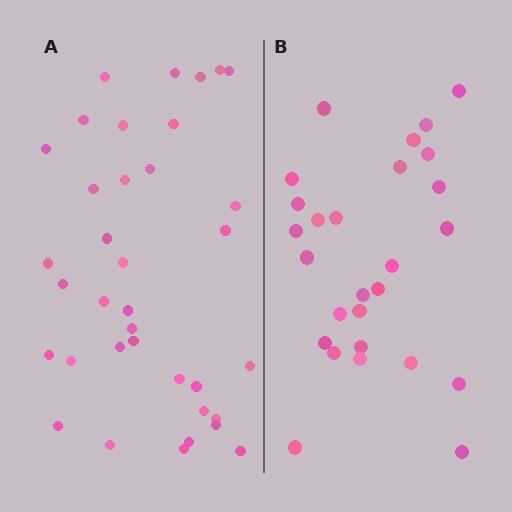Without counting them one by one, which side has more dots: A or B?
Region A (the left region) has more dots.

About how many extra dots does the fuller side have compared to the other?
Region A has roughly 8 or so more dots than region B.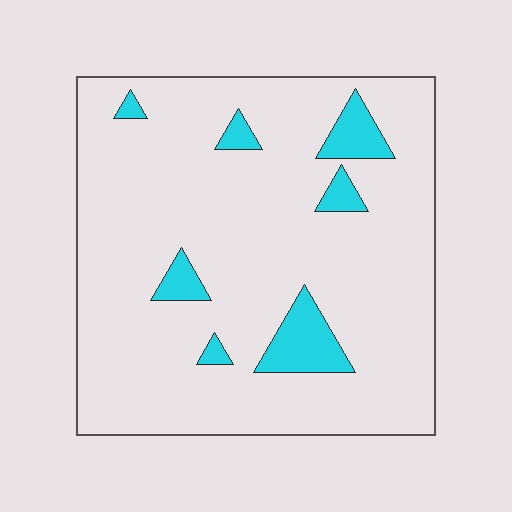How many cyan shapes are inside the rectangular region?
7.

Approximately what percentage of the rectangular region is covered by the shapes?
Approximately 10%.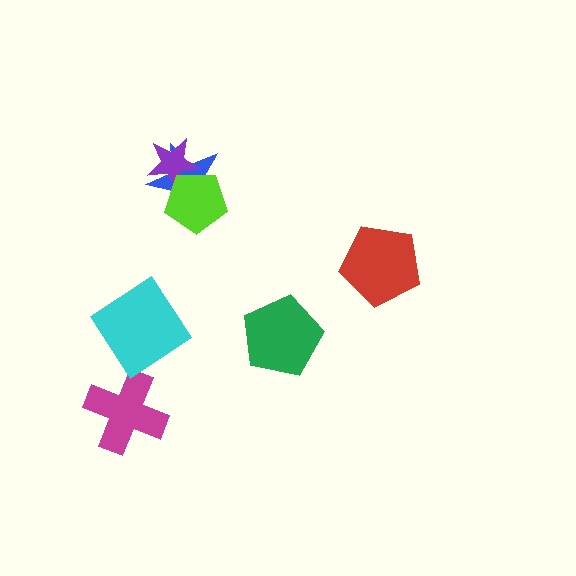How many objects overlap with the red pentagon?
0 objects overlap with the red pentagon.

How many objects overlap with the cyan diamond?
0 objects overlap with the cyan diamond.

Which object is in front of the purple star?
The lime pentagon is in front of the purple star.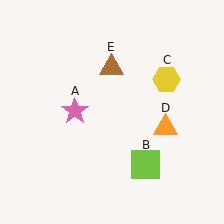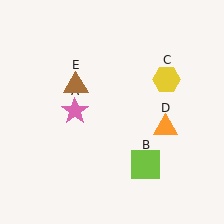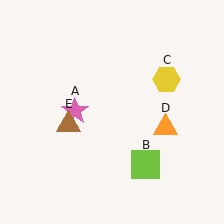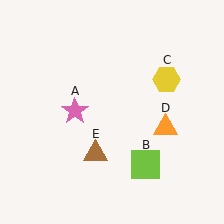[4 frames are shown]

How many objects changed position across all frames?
1 object changed position: brown triangle (object E).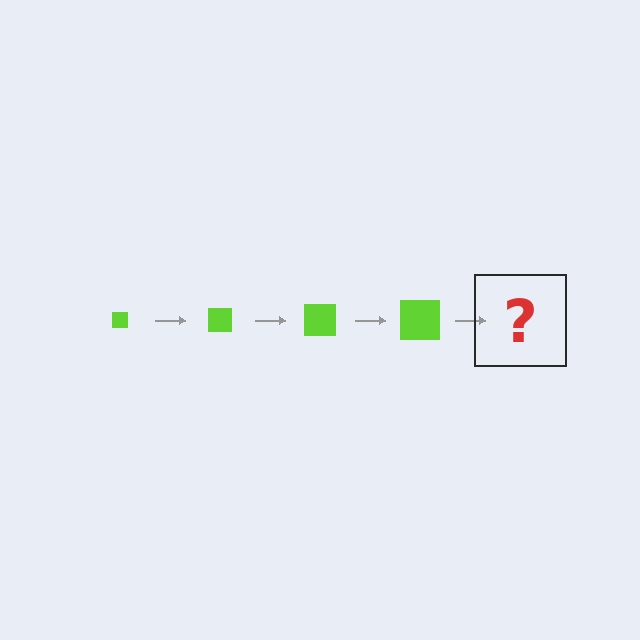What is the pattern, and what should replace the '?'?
The pattern is that the square gets progressively larger each step. The '?' should be a lime square, larger than the previous one.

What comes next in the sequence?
The next element should be a lime square, larger than the previous one.